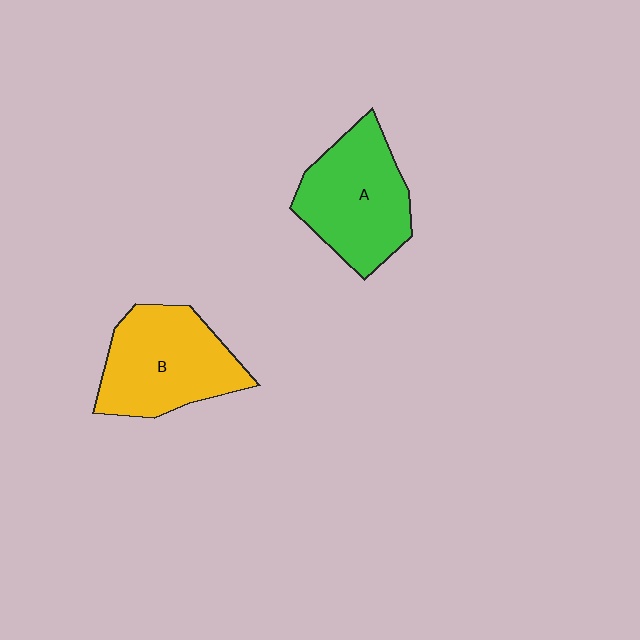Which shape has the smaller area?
Shape A (green).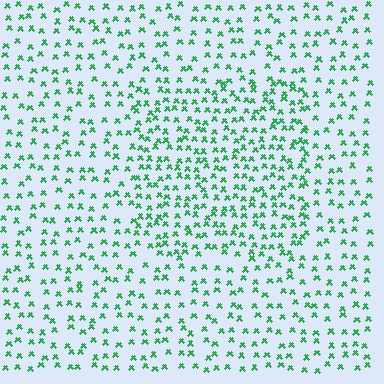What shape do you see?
I see a rectangle.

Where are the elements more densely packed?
The elements are more densely packed inside the rectangle boundary.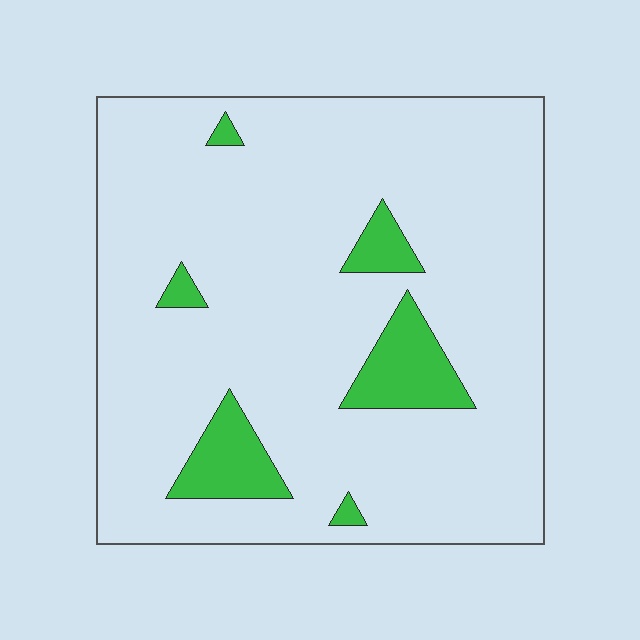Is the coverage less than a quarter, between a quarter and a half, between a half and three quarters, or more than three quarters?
Less than a quarter.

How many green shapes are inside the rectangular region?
6.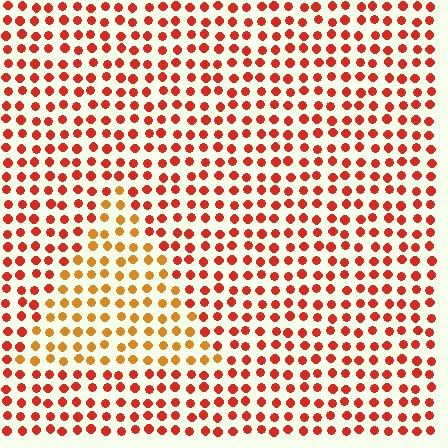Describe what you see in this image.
The image is filled with small red elements in a uniform arrangement. A triangle-shaped region is visible where the elements are tinted to a slightly different hue, forming a subtle color boundary.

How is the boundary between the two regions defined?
The boundary is defined purely by a slight shift in hue (about 32 degrees). Spacing, size, and orientation are identical on both sides.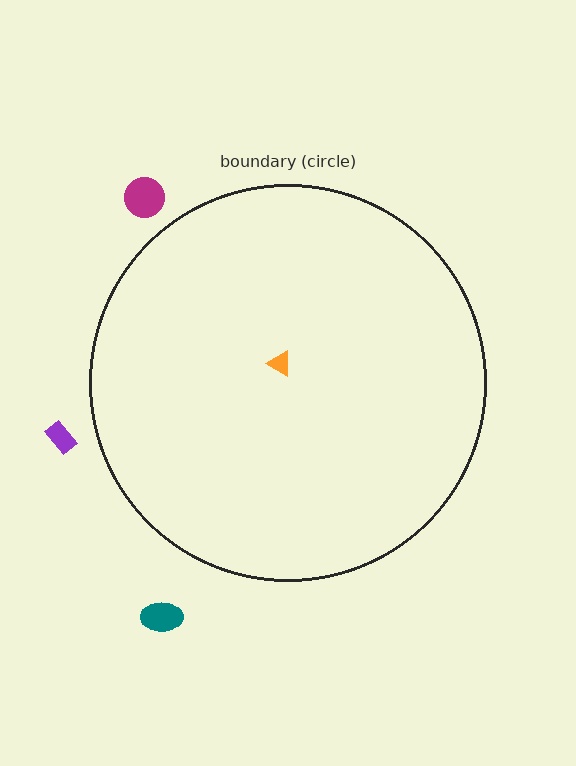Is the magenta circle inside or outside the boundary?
Outside.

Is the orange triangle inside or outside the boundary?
Inside.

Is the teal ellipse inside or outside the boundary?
Outside.